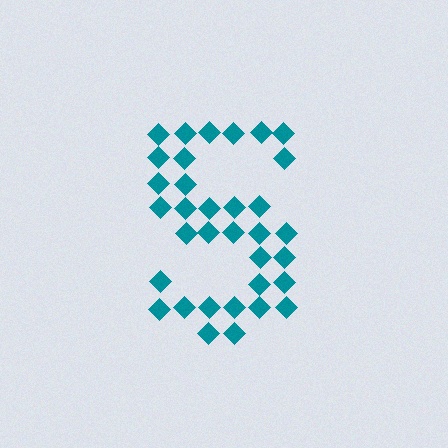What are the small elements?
The small elements are diamonds.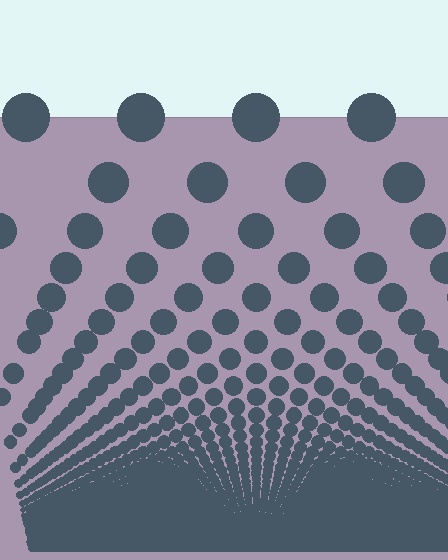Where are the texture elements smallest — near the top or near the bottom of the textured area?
Near the bottom.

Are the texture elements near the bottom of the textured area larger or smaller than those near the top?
Smaller. The gradient is inverted — elements near the bottom are smaller and denser.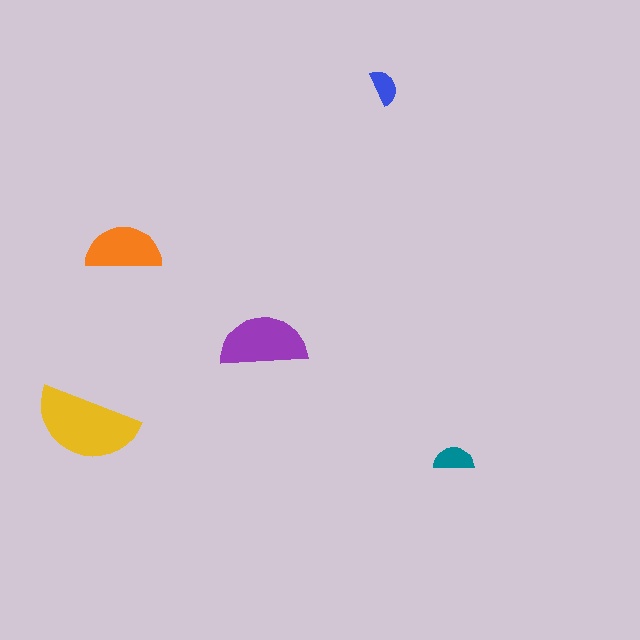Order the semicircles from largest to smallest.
the yellow one, the purple one, the orange one, the teal one, the blue one.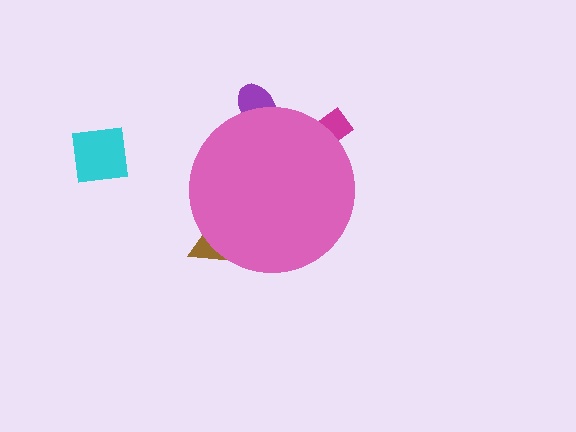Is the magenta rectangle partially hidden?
Yes, the magenta rectangle is partially hidden behind the pink circle.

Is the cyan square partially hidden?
No, the cyan square is fully visible.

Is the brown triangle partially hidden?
Yes, the brown triangle is partially hidden behind the pink circle.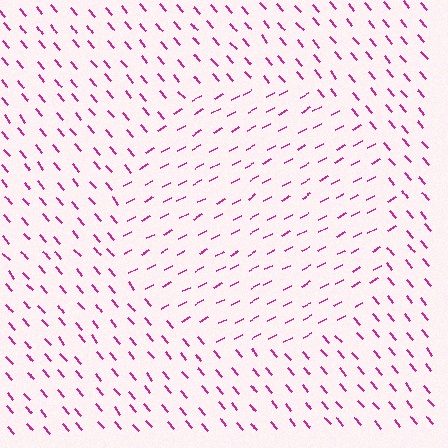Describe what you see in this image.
The image is filled with small magenta line segments. A circle region in the image has lines oriented differently from the surrounding lines, creating a visible texture boundary.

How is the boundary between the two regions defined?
The boundary is defined purely by a change in line orientation (approximately 77 degrees difference). All lines are the same color and thickness.